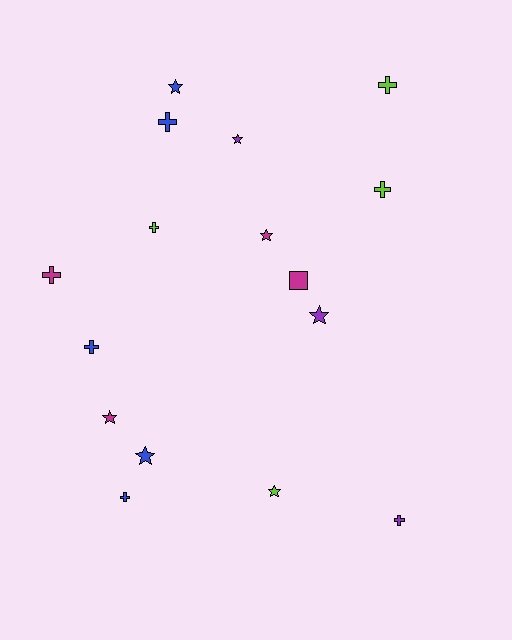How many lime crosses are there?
There are 3 lime crosses.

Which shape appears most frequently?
Cross, with 8 objects.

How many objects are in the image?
There are 16 objects.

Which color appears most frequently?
Blue, with 5 objects.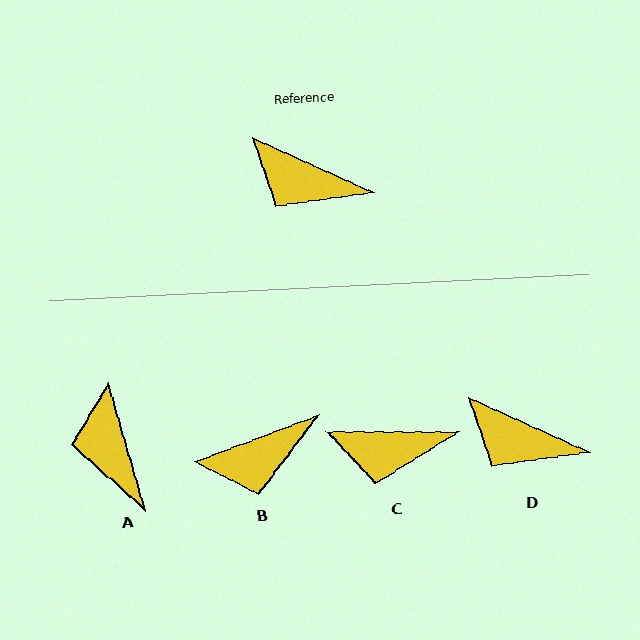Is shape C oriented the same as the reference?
No, it is off by about 24 degrees.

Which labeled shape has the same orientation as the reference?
D.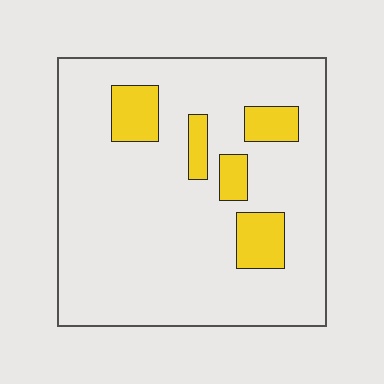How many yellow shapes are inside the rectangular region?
5.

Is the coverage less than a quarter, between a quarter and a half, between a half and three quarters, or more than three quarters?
Less than a quarter.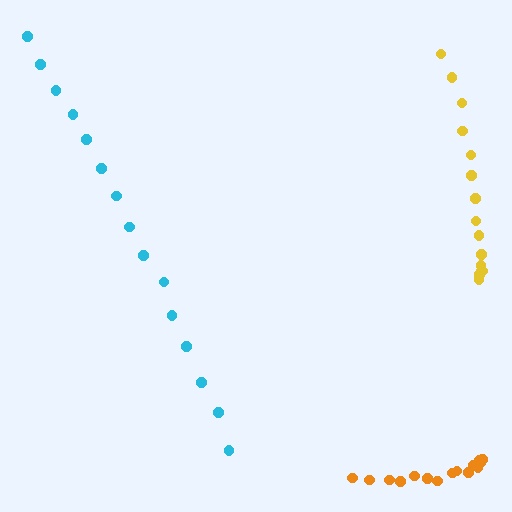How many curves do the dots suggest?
There are 3 distinct paths.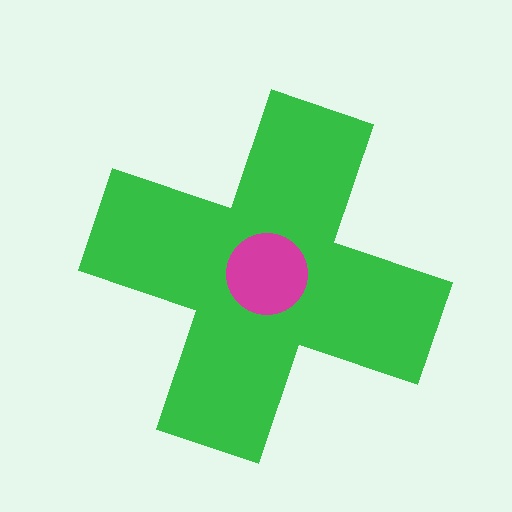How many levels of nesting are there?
2.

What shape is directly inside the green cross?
The magenta circle.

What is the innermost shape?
The magenta circle.